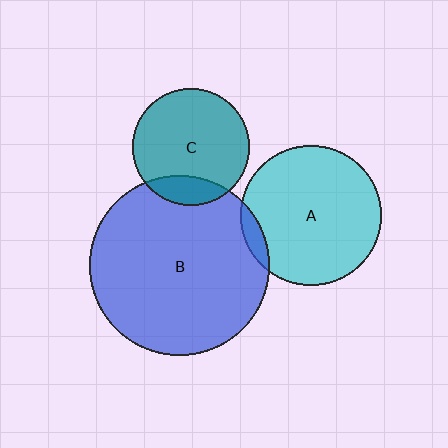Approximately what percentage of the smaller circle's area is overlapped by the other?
Approximately 5%.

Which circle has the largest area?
Circle B (blue).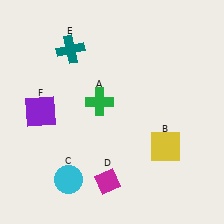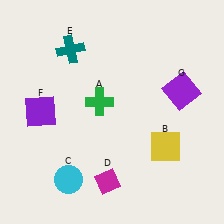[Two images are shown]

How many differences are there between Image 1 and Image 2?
There is 1 difference between the two images.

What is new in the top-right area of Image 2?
A purple square (G) was added in the top-right area of Image 2.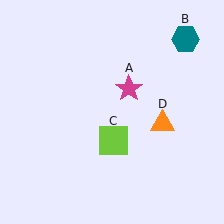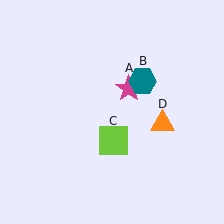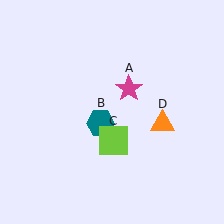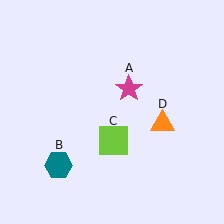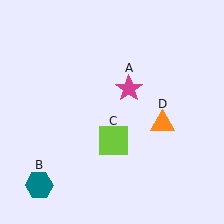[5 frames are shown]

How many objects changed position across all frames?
1 object changed position: teal hexagon (object B).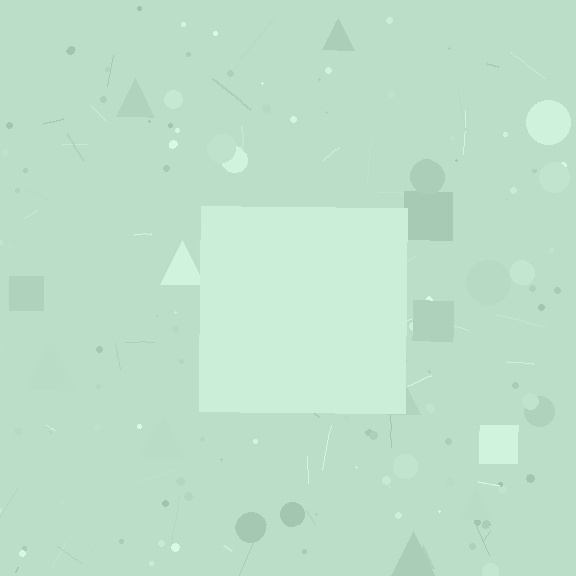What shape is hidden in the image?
A square is hidden in the image.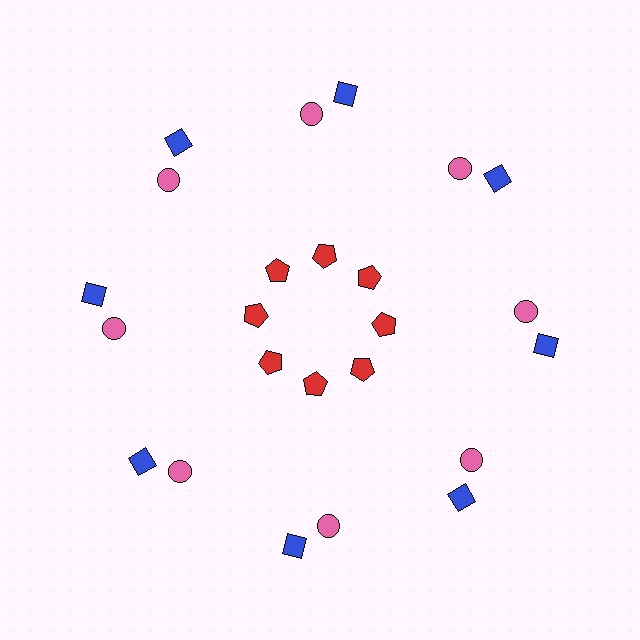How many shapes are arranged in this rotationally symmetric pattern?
There are 24 shapes, arranged in 8 groups of 3.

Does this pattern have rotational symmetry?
Yes, this pattern has 8-fold rotational symmetry. It looks the same after rotating 45 degrees around the center.